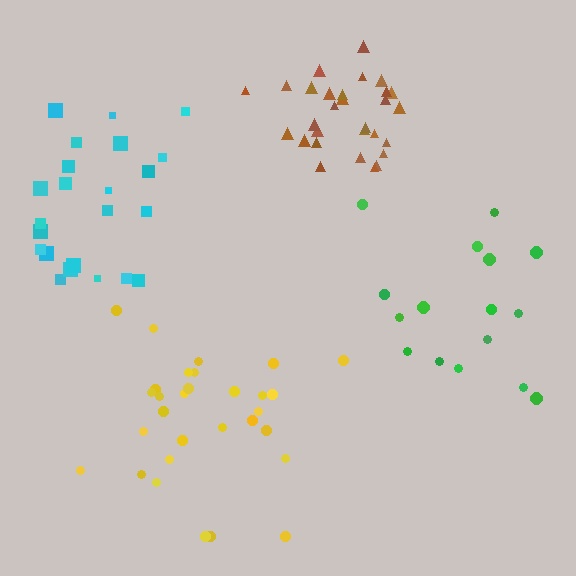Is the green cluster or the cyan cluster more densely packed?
Cyan.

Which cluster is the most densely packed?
Brown.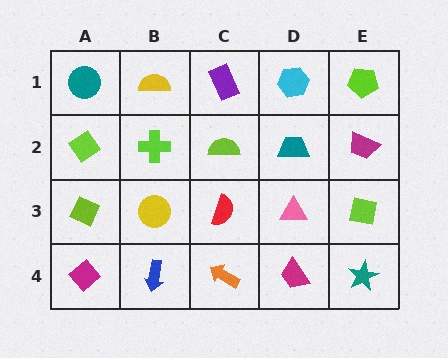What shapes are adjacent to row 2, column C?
A purple rectangle (row 1, column C), a red semicircle (row 3, column C), a lime cross (row 2, column B), a teal trapezoid (row 2, column D).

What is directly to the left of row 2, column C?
A lime cross.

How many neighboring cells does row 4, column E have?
2.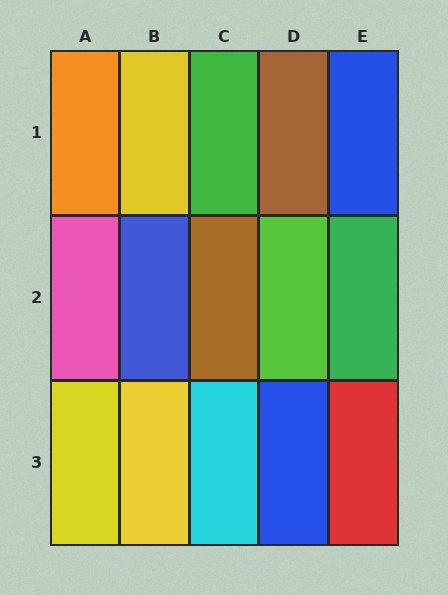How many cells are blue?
3 cells are blue.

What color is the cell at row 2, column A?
Pink.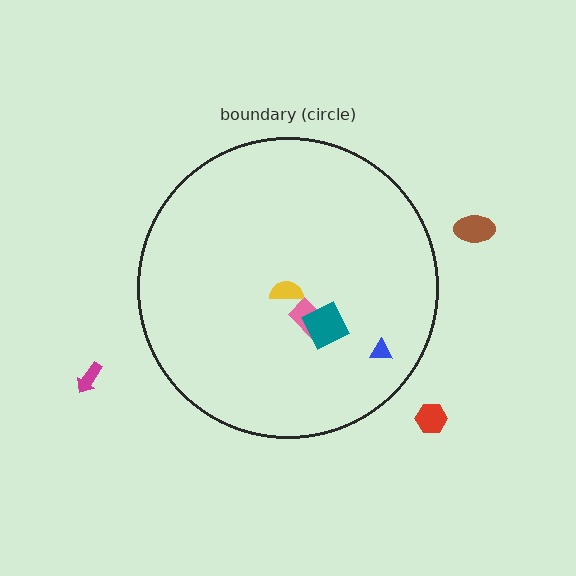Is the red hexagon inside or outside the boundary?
Outside.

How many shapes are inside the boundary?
4 inside, 3 outside.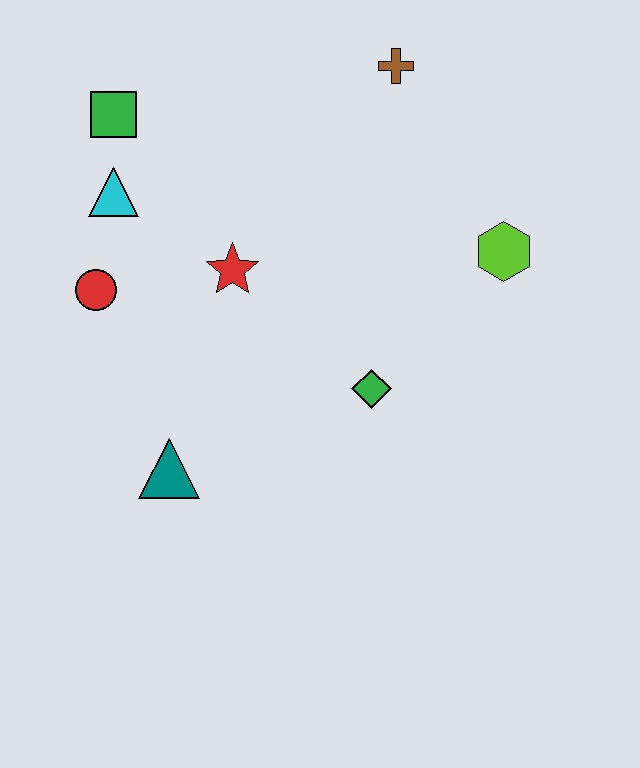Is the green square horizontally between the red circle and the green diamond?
Yes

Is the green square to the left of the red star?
Yes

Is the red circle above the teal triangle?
Yes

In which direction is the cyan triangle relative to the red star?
The cyan triangle is to the left of the red star.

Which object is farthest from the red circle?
The lime hexagon is farthest from the red circle.